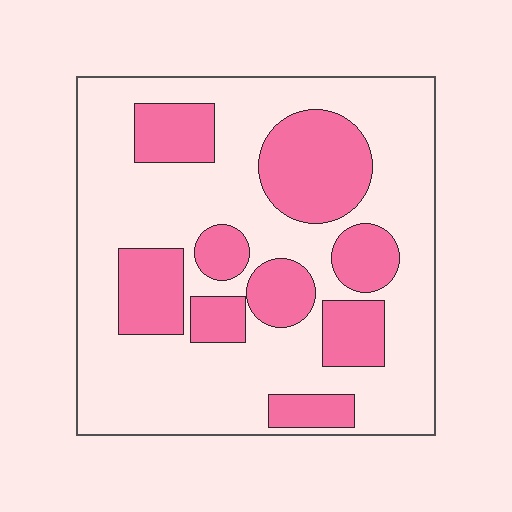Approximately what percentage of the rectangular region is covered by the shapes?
Approximately 30%.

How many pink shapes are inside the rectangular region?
9.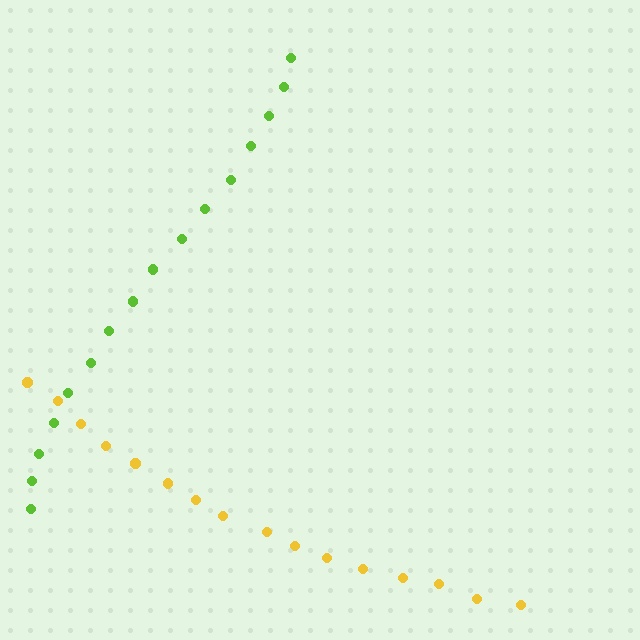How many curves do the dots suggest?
There are 2 distinct paths.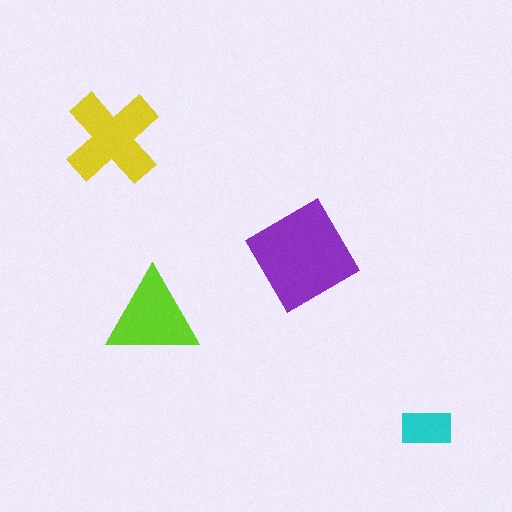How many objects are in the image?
There are 4 objects in the image.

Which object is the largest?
The purple diamond.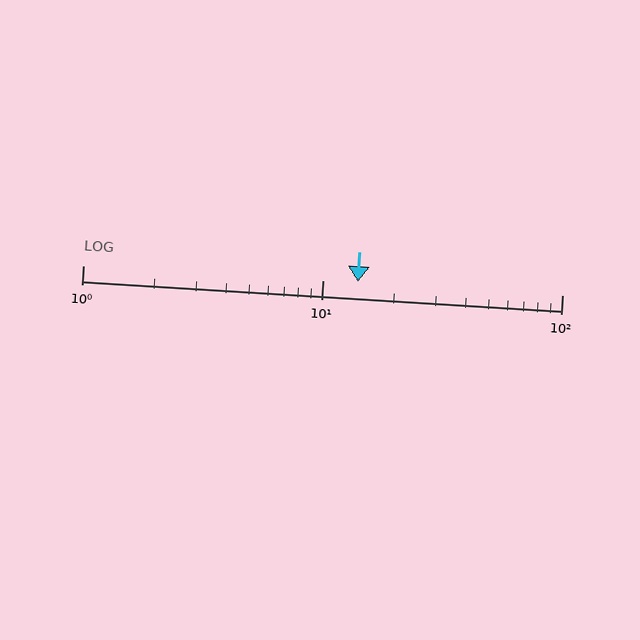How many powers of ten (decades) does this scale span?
The scale spans 2 decades, from 1 to 100.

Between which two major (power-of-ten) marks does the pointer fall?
The pointer is between 10 and 100.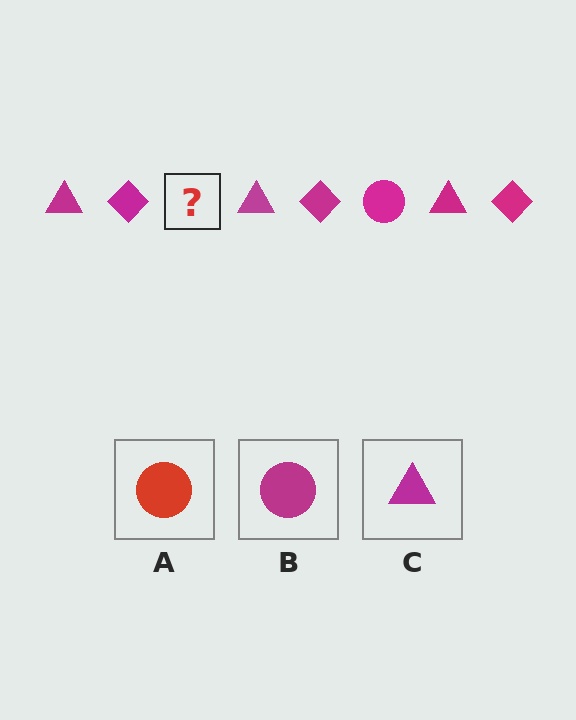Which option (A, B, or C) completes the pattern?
B.